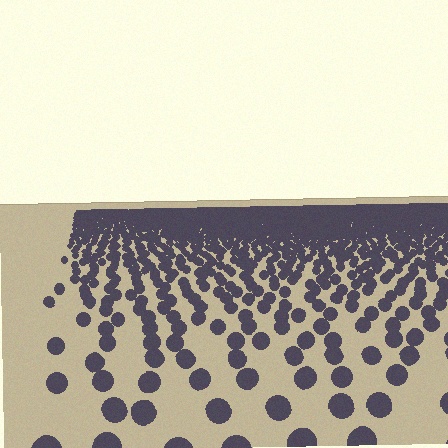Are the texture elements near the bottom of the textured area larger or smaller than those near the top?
Larger. Near the bottom, elements are closer to the viewer and appear at a bigger on-screen size.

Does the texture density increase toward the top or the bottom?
Density increases toward the top.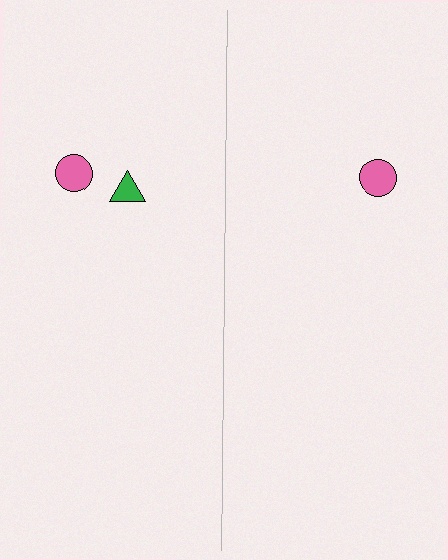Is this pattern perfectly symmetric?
No, the pattern is not perfectly symmetric. A green triangle is missing from the right side.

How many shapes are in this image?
There are 3 shapes in this image.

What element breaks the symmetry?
A green triangle is missing from the right side.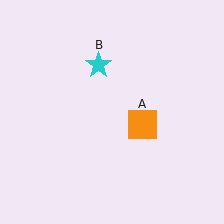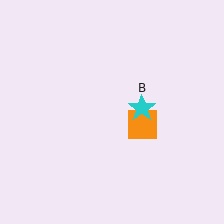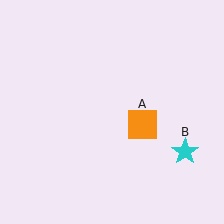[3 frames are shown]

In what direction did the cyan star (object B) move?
The cyan star (object B) moved down and to the right.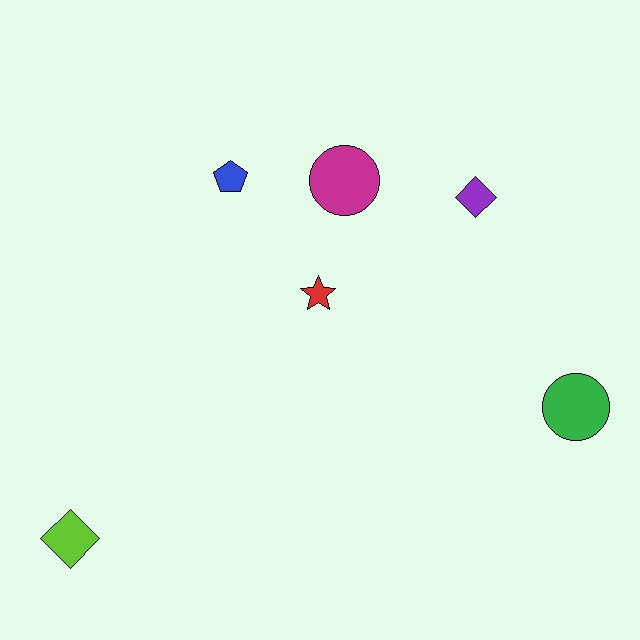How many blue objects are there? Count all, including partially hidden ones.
There is 1 blue object.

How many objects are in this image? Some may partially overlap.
There are 6 objects.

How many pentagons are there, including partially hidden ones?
There is 1 pentagon.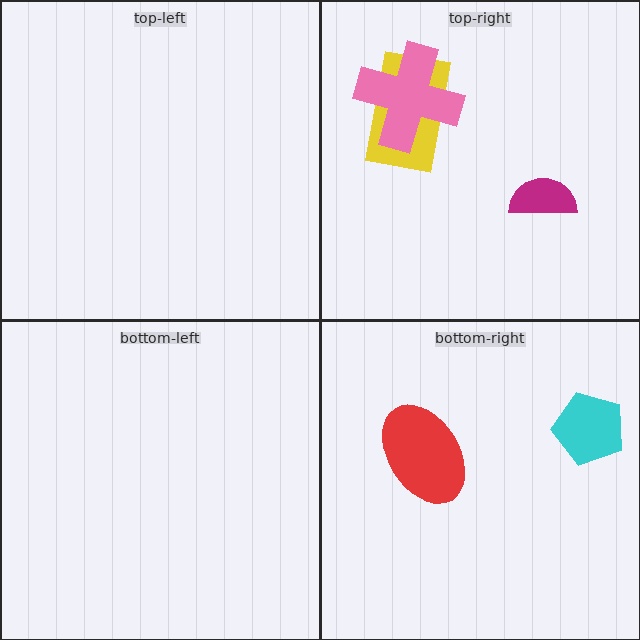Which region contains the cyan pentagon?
The bottom-right region.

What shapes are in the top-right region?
The magenta semicircle, the yellow rectangle, the pink cross.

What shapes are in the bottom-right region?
The red ellipse, the cyan pentagon.